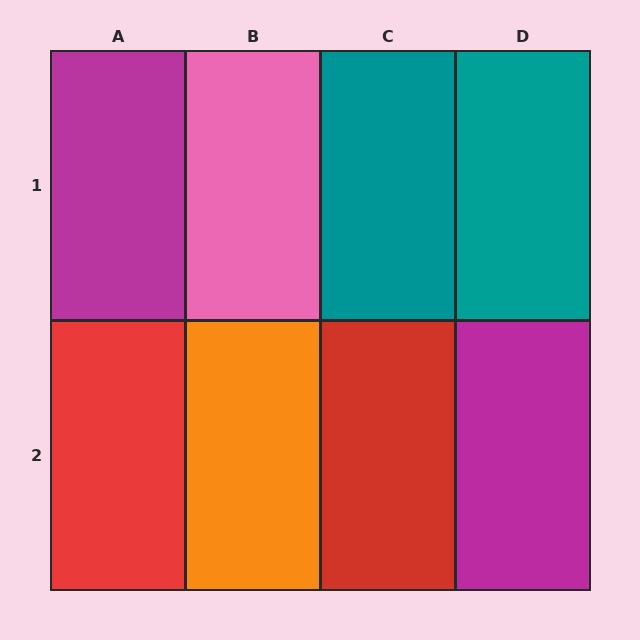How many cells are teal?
2 cells are teal.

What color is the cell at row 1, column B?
Pink.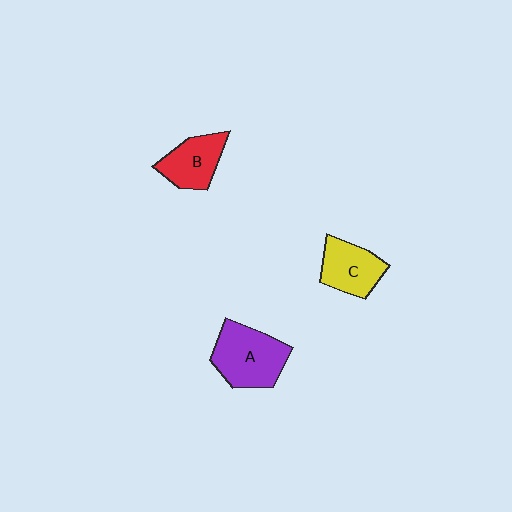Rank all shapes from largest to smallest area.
From largest to smallest: A (purple), C (yellow), B (red).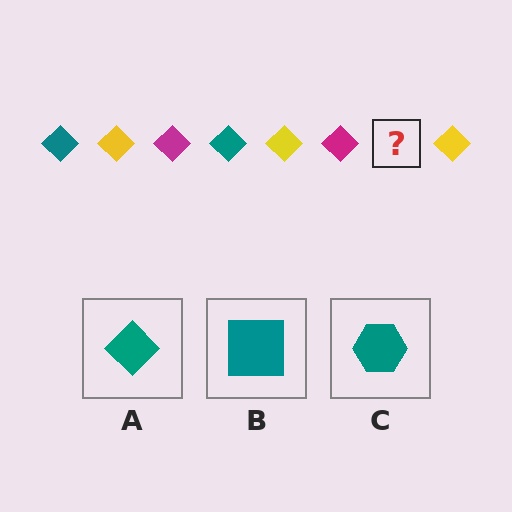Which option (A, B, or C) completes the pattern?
A.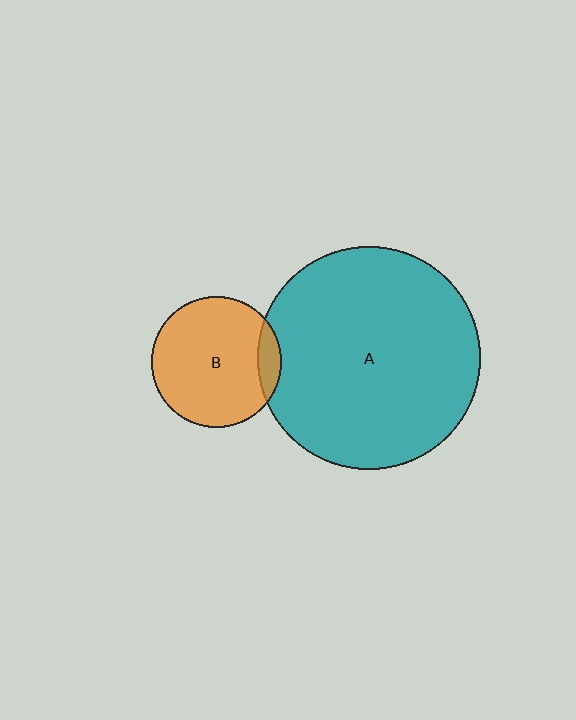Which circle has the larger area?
Circle A (teal).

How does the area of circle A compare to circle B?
Approximately 2.9 times.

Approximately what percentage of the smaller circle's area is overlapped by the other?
Approximately 10%.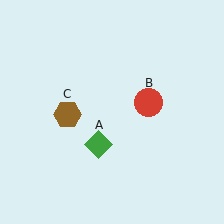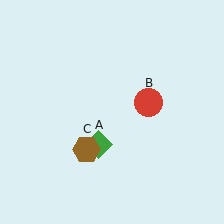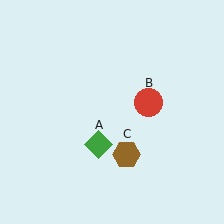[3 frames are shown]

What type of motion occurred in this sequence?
The brown hexagon (object C) rotated counterclockwise around the center of the scene.